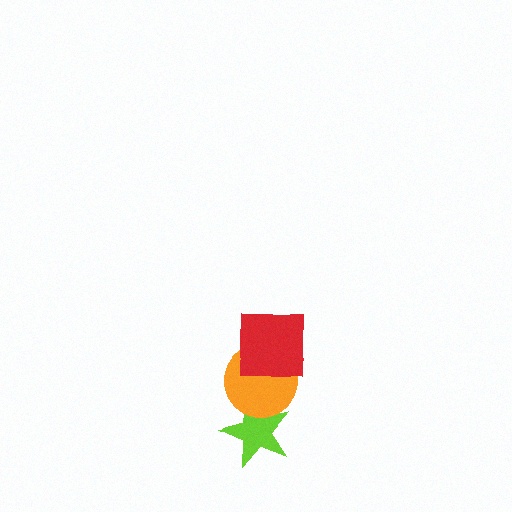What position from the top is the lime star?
The lime star is 3rd from the top.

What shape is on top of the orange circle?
The red square is on top of the orange circle.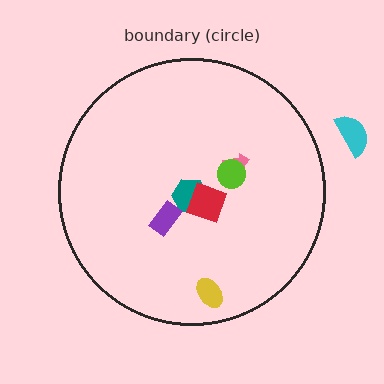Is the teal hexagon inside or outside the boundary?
Inside.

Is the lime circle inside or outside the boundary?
Inside.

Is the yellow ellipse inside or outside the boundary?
Inside.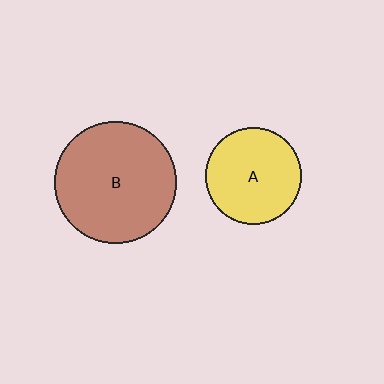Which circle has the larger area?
Circle B (brown).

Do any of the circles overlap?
No, none of the circles overlap.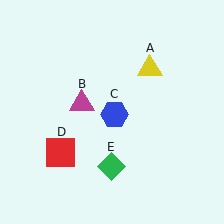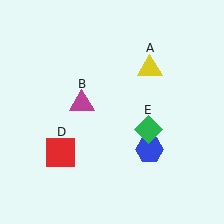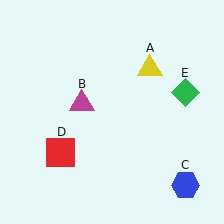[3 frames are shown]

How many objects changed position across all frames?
2 objects changed position: blue hexagon (object C), green diamond (object E).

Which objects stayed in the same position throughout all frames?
Yellow triangle (object A) and magenta triangle (object B) and red square (object D) remained stationary.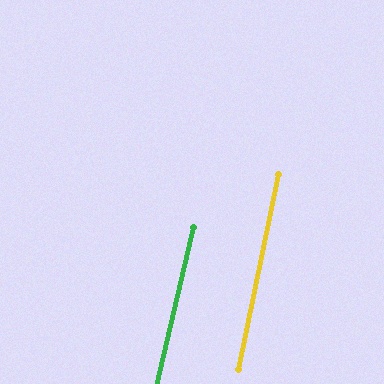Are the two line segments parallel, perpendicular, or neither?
Parallel — their directions differ by only 1.5°.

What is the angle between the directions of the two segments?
Approximately 1 degree.